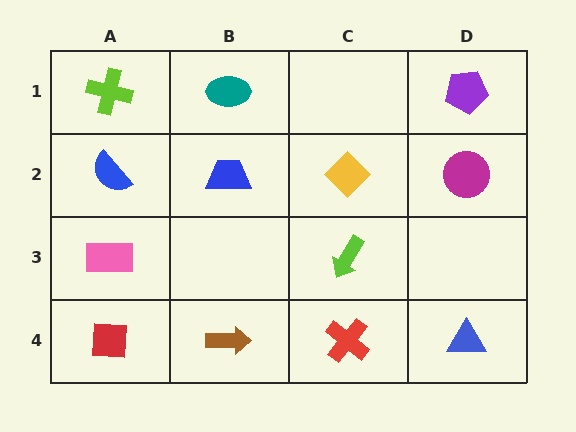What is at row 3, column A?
A pink rectangle.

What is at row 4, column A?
A red square.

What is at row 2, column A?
A blue semicircle.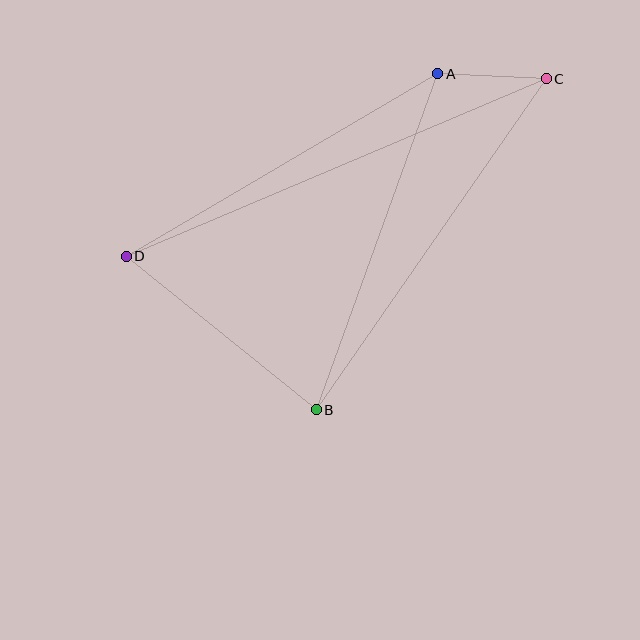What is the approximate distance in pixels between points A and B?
The distance between A and B is approximately 357 pixels.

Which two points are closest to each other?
Points A and C are closest to each other.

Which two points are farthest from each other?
Points C and D are farthest from each other.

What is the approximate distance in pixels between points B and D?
The distance between B and D is approximately 244 pixels.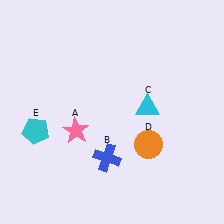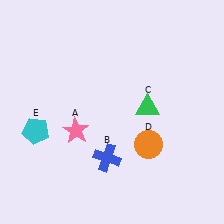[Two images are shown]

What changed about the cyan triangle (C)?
In Image 1, C is cyan. In Image 2, it changed to green.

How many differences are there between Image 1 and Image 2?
There is 1 difference between the two images.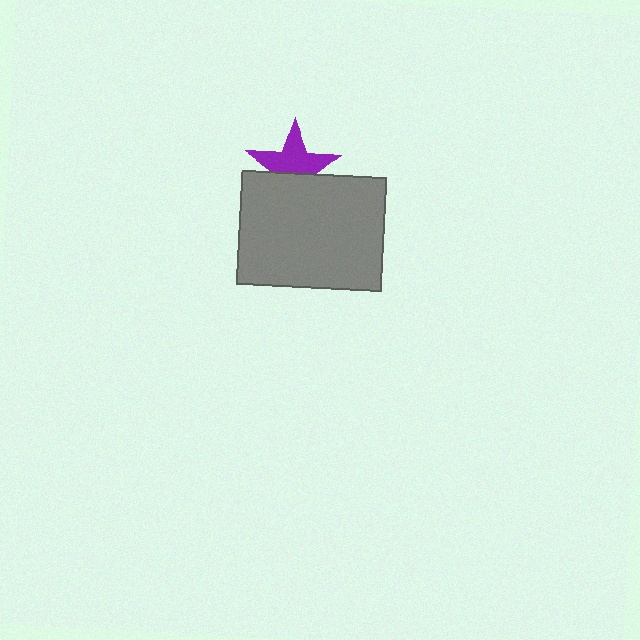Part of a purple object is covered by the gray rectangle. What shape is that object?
It is a star.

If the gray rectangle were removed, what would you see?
You would see the complete purple star.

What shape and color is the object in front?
The object in front is a gray rectangle.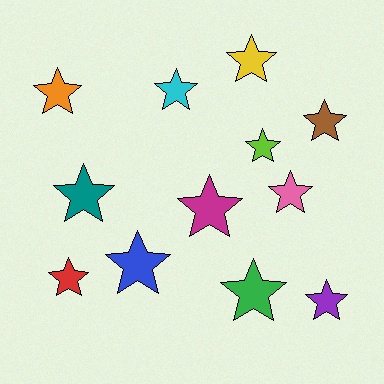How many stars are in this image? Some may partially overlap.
There are 12 stars.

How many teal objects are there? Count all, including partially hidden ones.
There is 1 teal object.